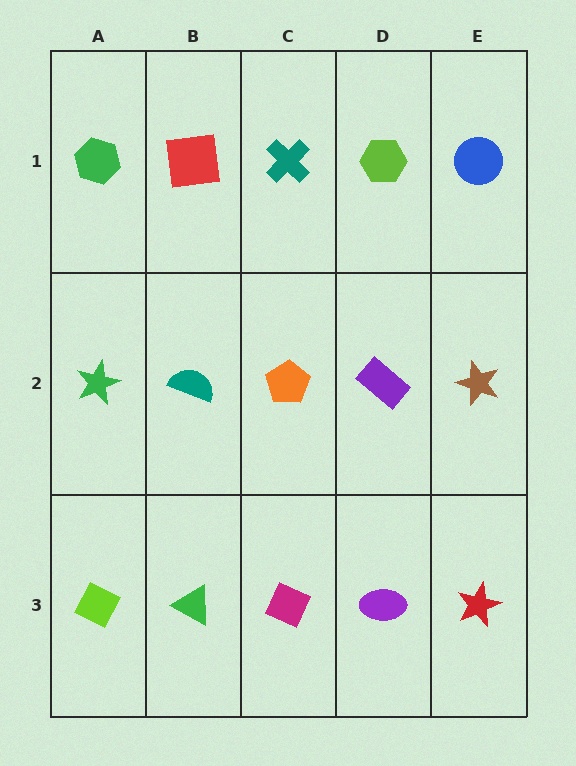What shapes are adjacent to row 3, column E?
A brown star (row 2, column E), a purple ellipse (row 3, column D).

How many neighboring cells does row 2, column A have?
3.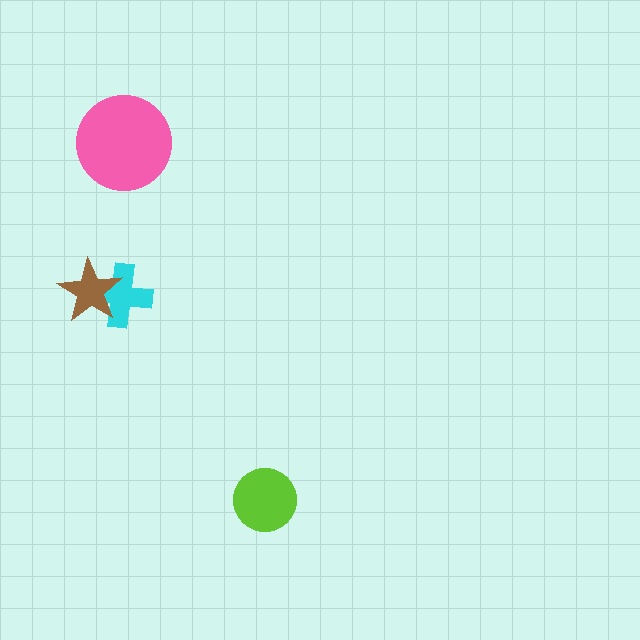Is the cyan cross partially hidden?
Yes, it is partially covered by another shape.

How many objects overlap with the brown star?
1 object overlaps with the brown star.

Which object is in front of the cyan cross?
The brown star is in front of the cyan cross.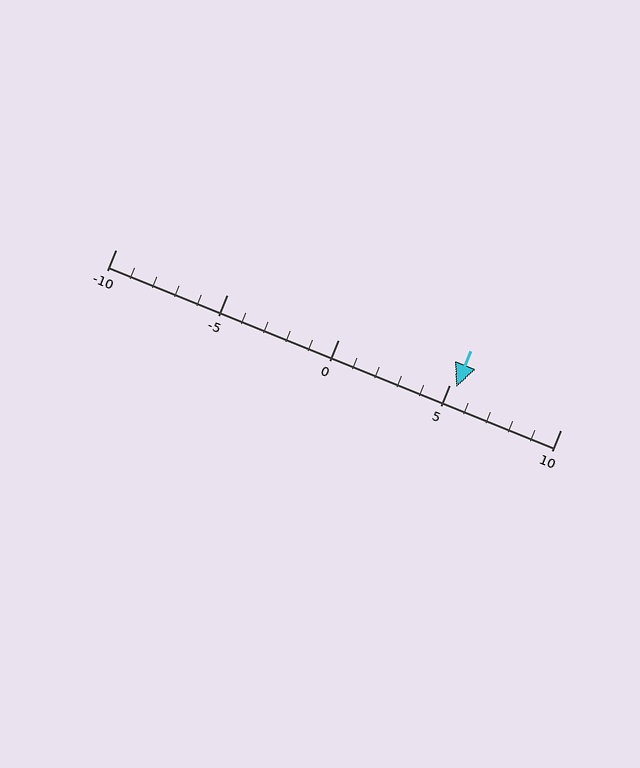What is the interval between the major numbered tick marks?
The major tick marks are spaced 5 units apart.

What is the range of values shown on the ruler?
The ruler shows values from -10 to 10.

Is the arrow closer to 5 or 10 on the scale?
The arrow is closer to 5.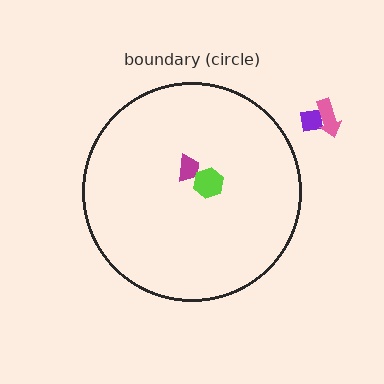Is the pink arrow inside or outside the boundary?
Outside.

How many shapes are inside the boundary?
2 inside, 2 outside.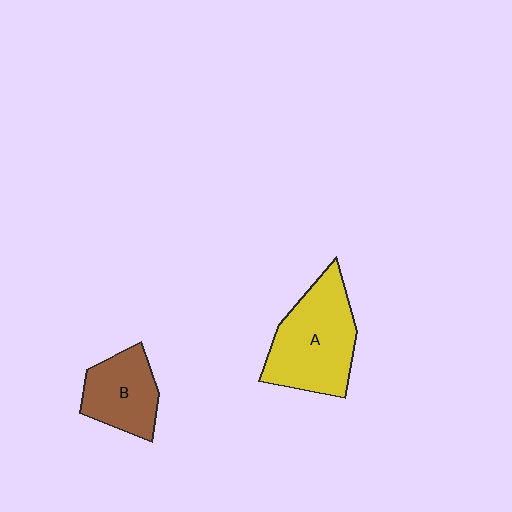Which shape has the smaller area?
Shape B (brown).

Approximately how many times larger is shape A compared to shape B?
Approximately 1.6 times.